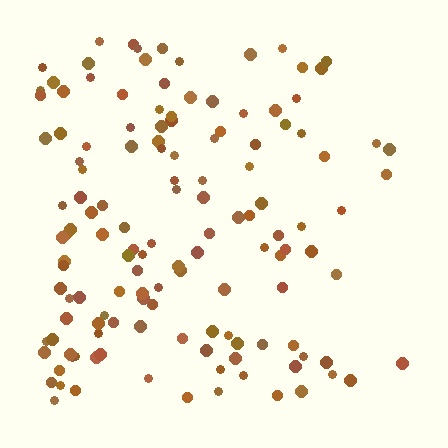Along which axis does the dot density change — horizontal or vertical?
Horizontal.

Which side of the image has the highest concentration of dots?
The left.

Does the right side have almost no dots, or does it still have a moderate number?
Still a moderate number, just noticeably fewer than the left.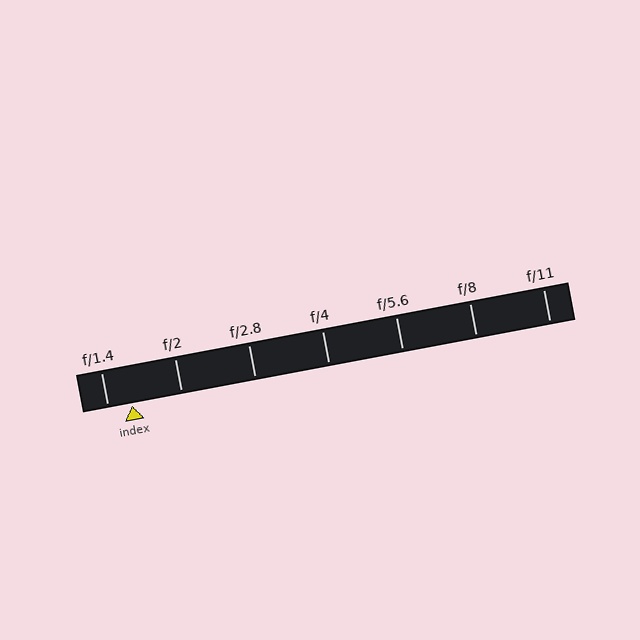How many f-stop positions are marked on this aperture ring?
There are 7 f-stop positions marked.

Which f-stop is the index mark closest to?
The index mark is closest to f/1.4.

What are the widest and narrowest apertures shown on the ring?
The widest aperture shown is f/1.4 and the narrowest is f/11.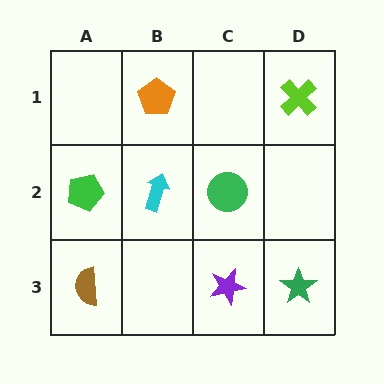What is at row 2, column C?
A green circle.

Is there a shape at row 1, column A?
No, that cell is empty.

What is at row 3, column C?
A purple star.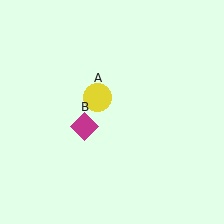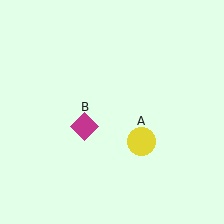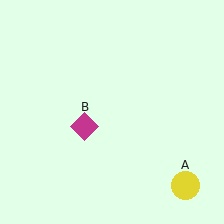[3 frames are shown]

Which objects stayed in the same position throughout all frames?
Magenta diamond (object B) remained stationary.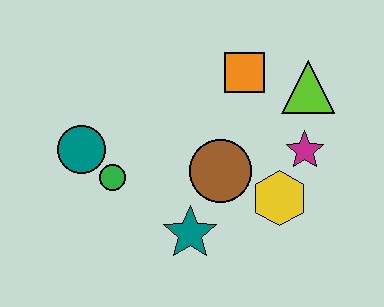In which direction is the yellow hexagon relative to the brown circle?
The yellow hexagon is to the right of the brown circle.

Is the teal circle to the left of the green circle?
Yes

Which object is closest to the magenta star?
The yellow hexagon is closest to the magenta star.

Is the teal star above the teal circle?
No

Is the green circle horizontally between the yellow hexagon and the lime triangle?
No